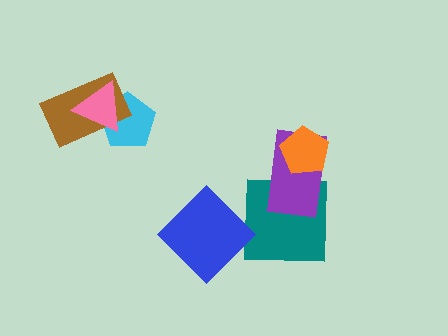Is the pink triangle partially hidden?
No, no other shape covers it.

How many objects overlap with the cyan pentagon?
2 objects overlap with the cyan pentagon.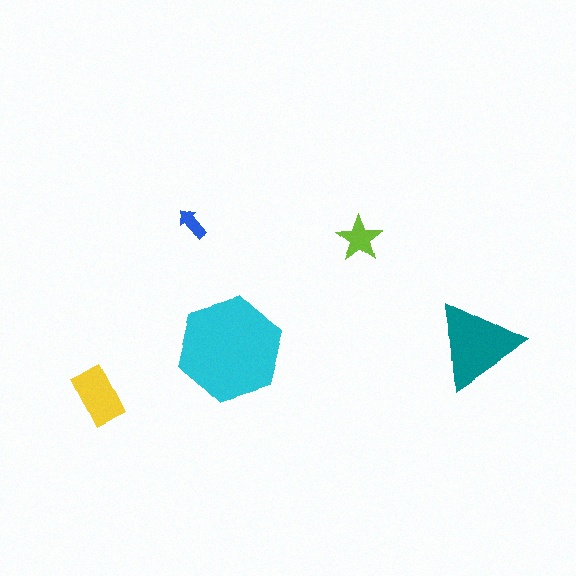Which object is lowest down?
The yellow rectangle is bottommost.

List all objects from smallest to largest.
The blue arrow, the lime star, the yellow rectangle, the teal triangle, the cyan hexagon.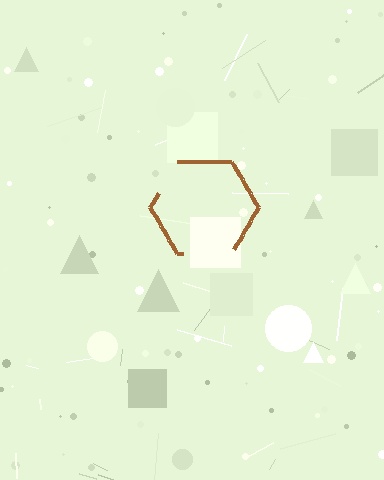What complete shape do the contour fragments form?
The contour fragments form a hexagon.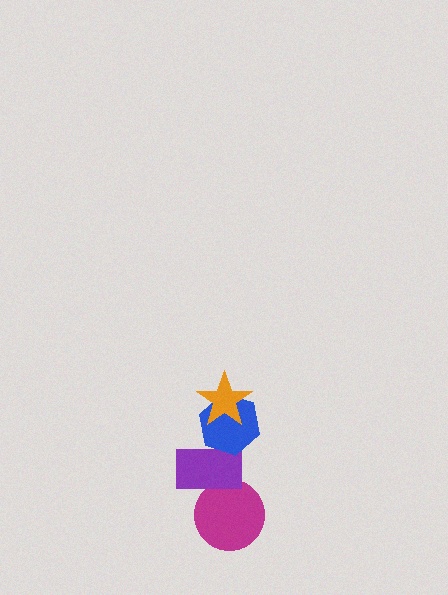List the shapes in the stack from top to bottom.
From top to bottom: the orange star, the blue hexagon, the purple rectangle, the magenta circle.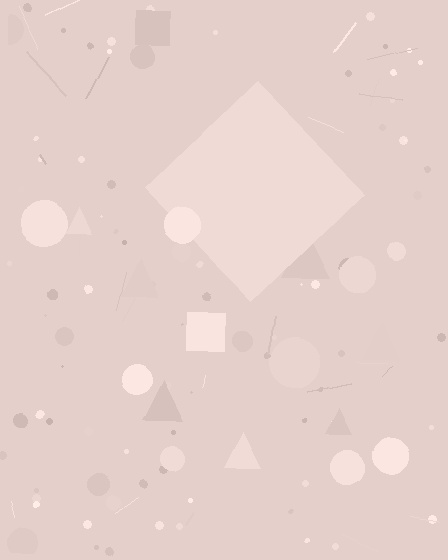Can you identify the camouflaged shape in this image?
The camouflaged shape is a diamond.